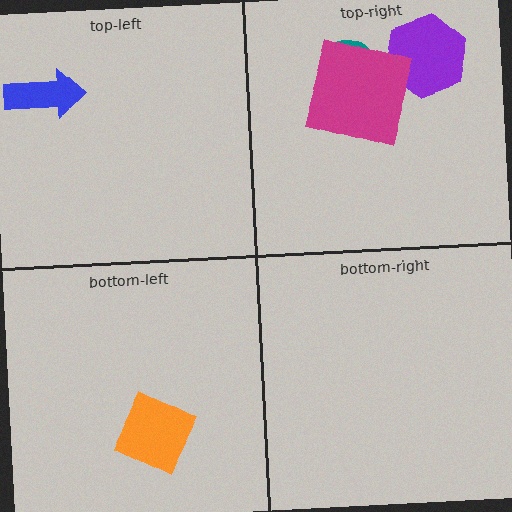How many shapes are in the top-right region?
3.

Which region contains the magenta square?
The top-right region.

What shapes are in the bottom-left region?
The orange diamond.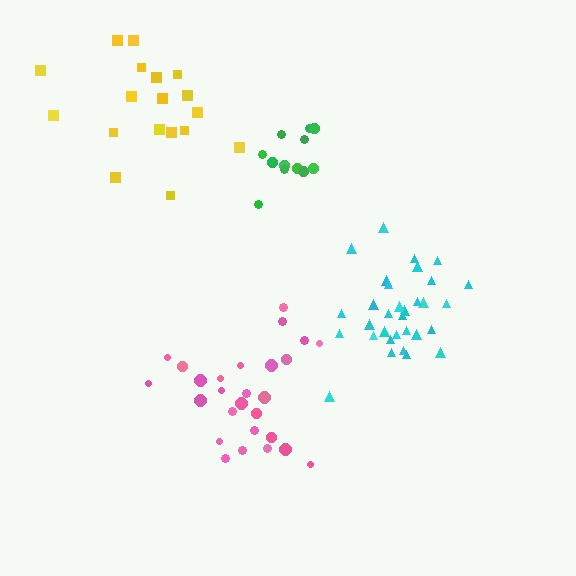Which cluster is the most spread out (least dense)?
Yellow.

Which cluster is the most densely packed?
Cyan.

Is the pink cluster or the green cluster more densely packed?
Green.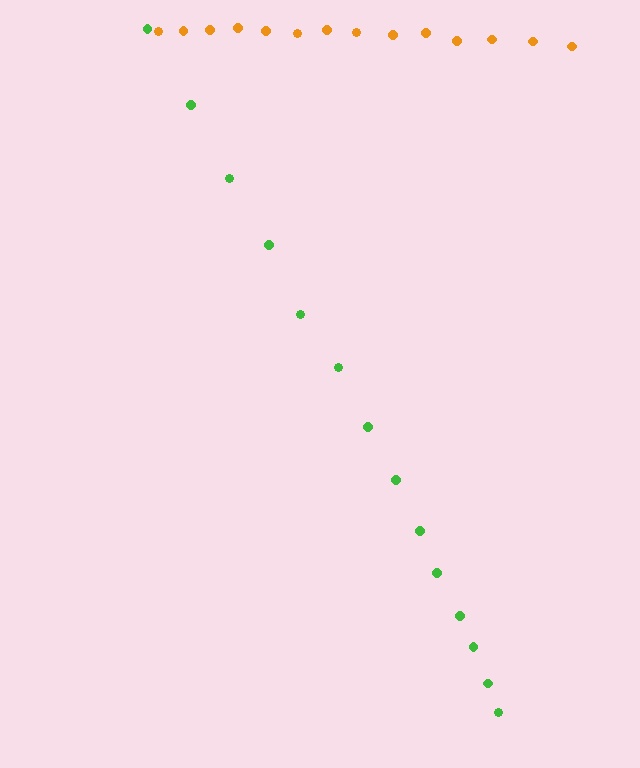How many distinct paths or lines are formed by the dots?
There are 2 distinct paths.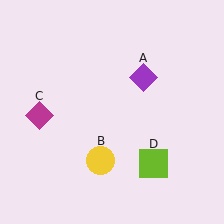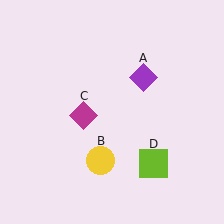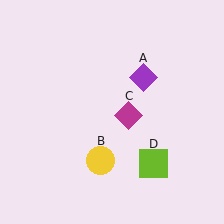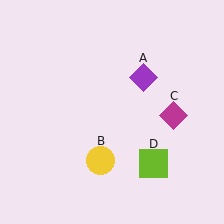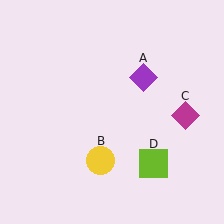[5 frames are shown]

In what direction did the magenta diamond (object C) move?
The magenta diamond (object C) moved right.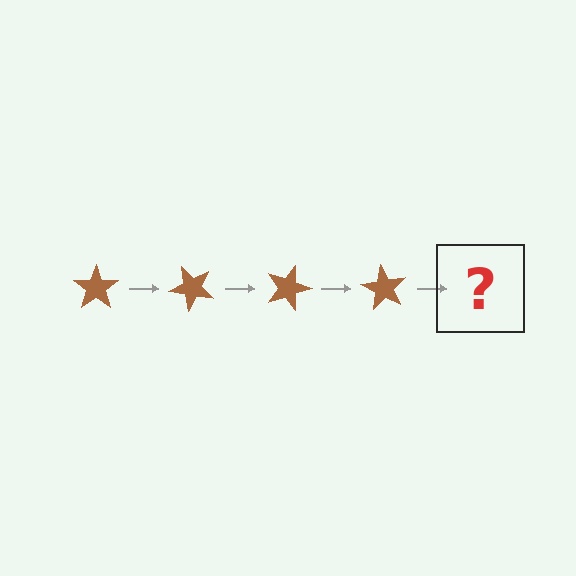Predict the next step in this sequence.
The next step is a brown star rotated 180 degrees.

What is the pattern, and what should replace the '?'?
The pattern is that the star rotates 45 degrees each step. The '?' should be a brown star rotated 180 degrees.